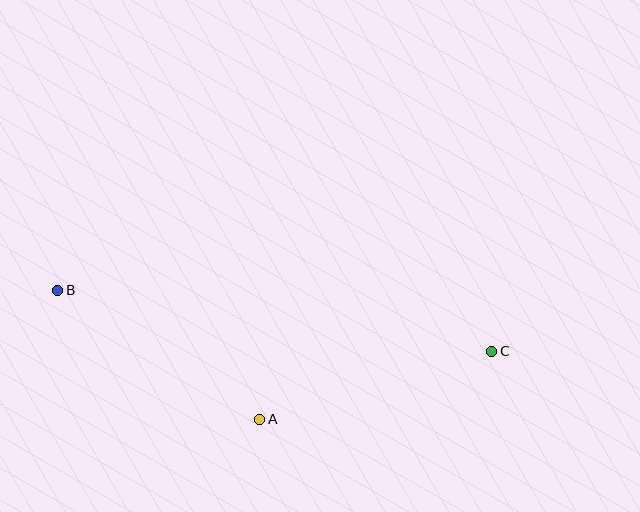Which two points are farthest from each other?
Points B and C are farthest from each other.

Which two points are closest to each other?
Points A and B are closest to each other.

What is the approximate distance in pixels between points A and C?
The distance between A and C is approximately 242 pixels.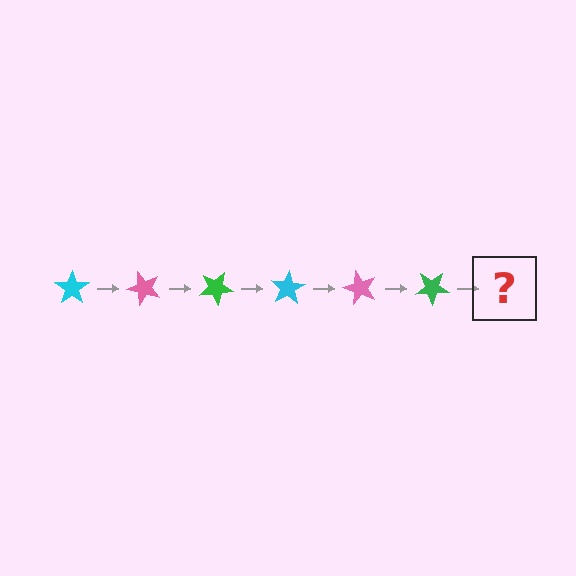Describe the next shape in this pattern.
It should be a cyan star, rotated 300 degrees from the start.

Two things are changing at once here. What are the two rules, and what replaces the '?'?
The two rules are that it rotates 50 degrees each step and the color cycles through cyan, pink, and green. The '?' should be a cyan star, rotated 300 degrees from the start.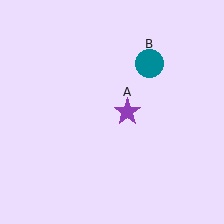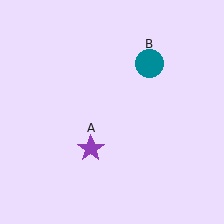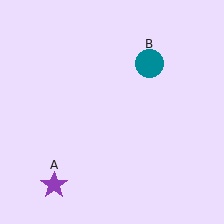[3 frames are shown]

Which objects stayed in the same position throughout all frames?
Teal circle (object B) remained stationary.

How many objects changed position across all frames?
1 object changed position: purple star (object A).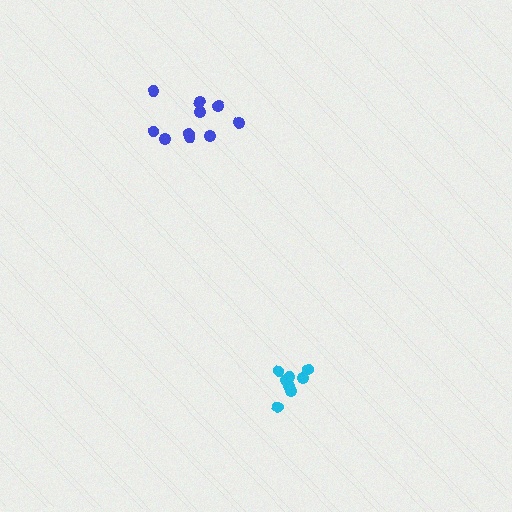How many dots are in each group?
Group 1: 8 dots, Group 2: 10 dots (18 total).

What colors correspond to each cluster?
The clusters are colored: cyan, blue.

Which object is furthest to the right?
The cyan cluster is rightmost.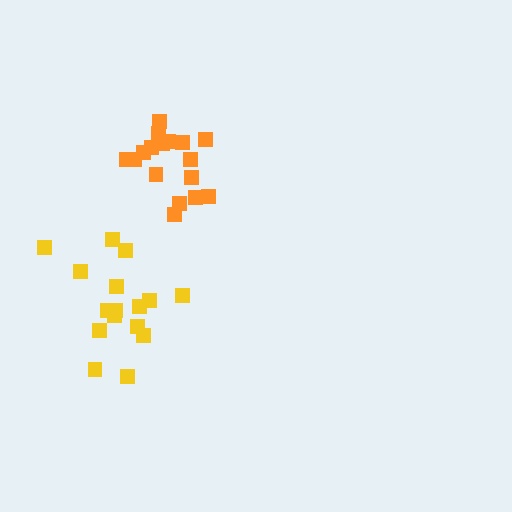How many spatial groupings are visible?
There are 2 spatial groupings.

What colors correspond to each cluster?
The clusters are colored: orange, yellow.